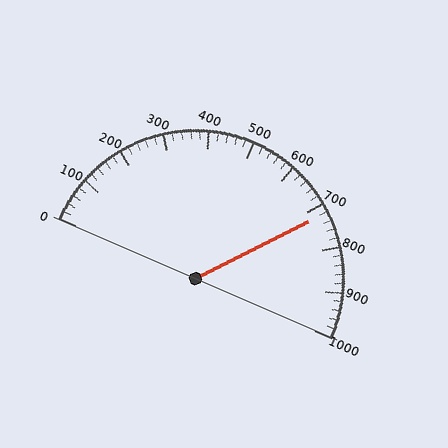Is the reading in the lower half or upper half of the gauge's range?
The reading is in the upper half of the range (0 to 1000).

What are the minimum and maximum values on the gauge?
The gauge ranges from 0 to 1000.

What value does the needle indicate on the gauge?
The needle indicates approximately 720.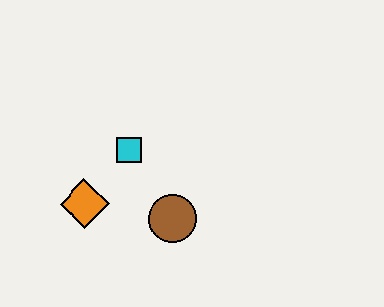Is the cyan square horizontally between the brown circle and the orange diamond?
Yes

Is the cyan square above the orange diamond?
Yes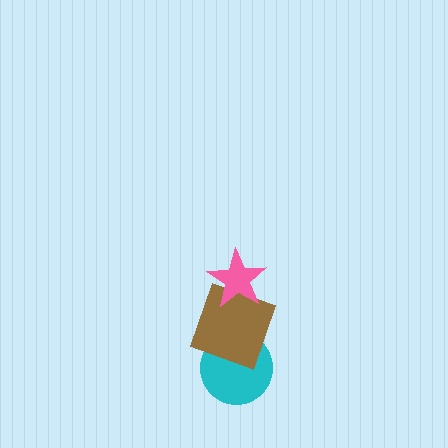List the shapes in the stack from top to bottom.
From top to bottom: the pink star, the brown square, the cyan circle.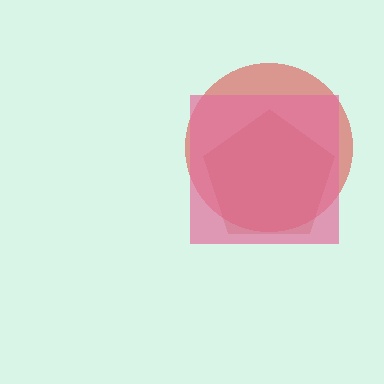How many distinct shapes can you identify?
There are 3 distinct shapes: a brown pentagon, a red circle, a pink square.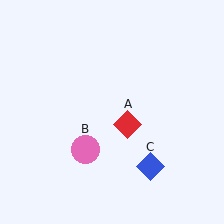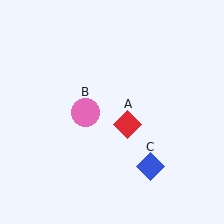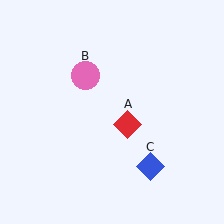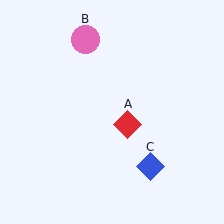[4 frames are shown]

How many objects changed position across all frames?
1 object changed position: pink circle (object B).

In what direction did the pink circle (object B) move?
The pink circle (object B) moved up.